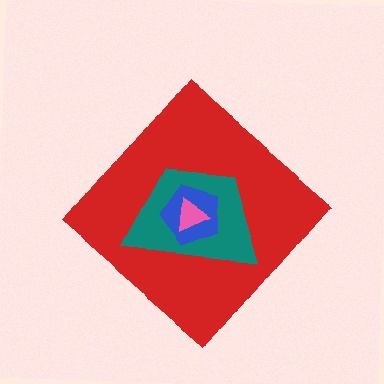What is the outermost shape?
The red diamond.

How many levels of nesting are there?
4.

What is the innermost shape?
The pink triangle.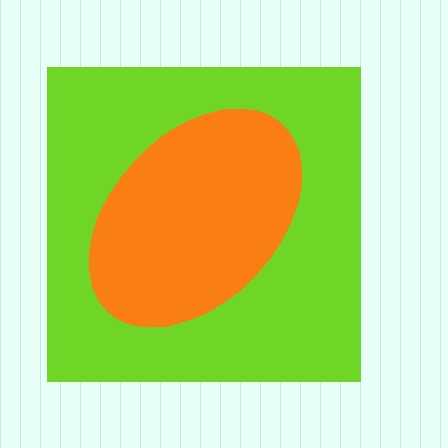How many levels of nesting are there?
2.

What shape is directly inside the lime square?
The orange ellipse.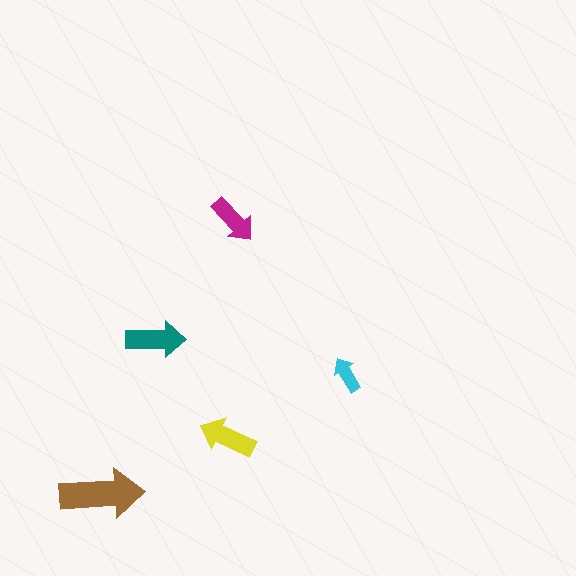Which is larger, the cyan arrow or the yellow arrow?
The yellow one.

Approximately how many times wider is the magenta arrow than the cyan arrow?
About 1.5 times wider.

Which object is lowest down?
The brown arrow is bottommost.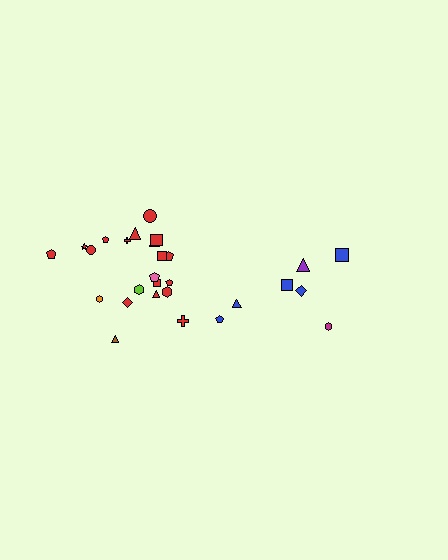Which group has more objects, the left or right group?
The left group.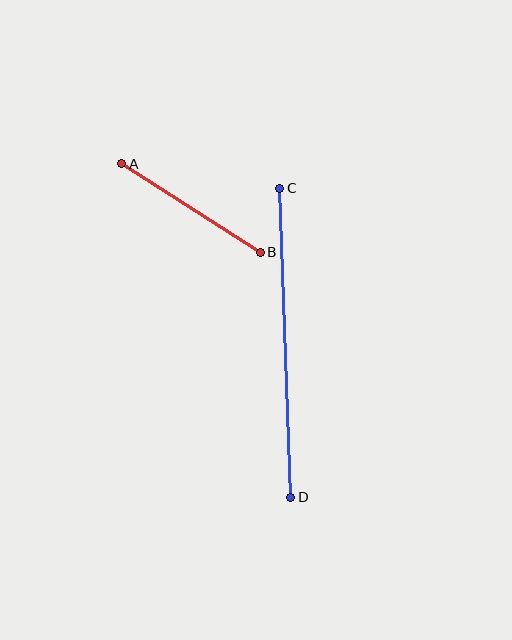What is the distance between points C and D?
The distance is approximately 309 pixels.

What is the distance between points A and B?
The distance is approximately 164 pixels.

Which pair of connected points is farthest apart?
Points C and D are farthest apart.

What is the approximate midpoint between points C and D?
The midpoint is at approximately (285, 343) pixels.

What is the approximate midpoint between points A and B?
The midpoint is at approximately (191, 208) pixels.